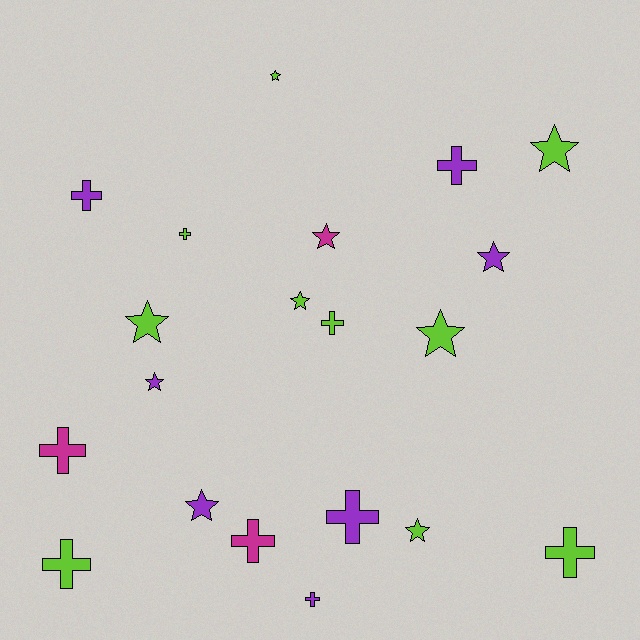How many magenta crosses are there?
There are 2 magenta crosses.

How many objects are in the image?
There are 20 objects.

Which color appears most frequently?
Lime, with 10 objects.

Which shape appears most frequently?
Cross, with 10 objects.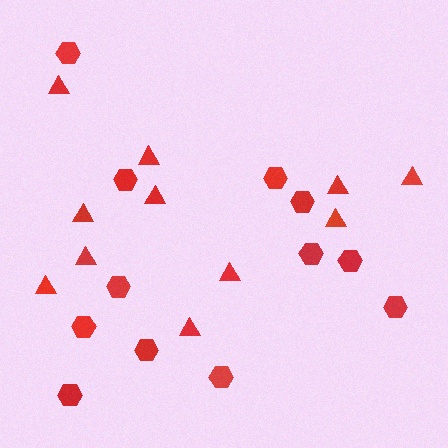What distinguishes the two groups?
There are 2 groups: one group of hexagons (12) and one group of triangles (11).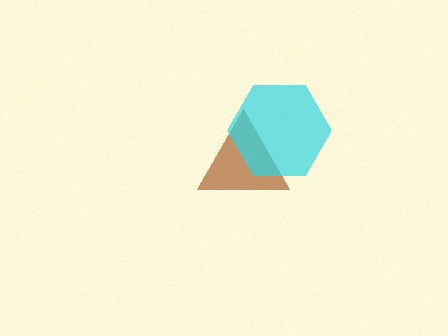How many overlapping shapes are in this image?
There are 2 overlapping shapes in the image.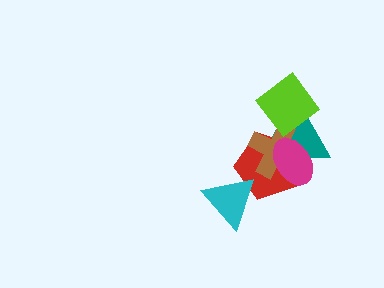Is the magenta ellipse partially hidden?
No, no other shape covers it.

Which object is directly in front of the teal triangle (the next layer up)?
The red pentagon is directly in front of the teal triangle.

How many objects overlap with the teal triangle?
4 objects overlap with the teal triangle.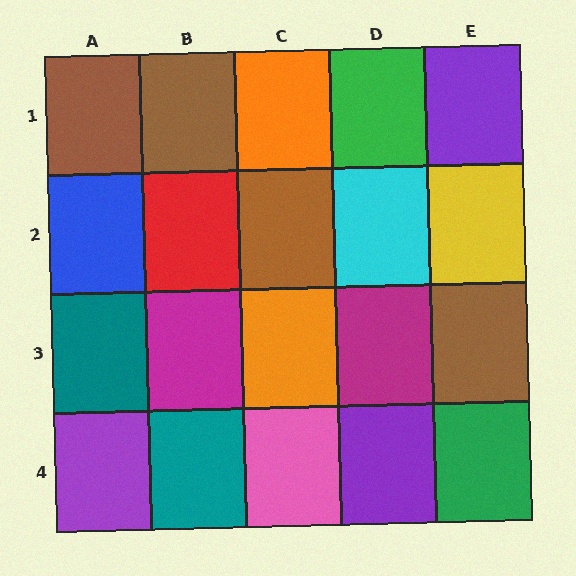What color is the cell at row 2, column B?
Red.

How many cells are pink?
1 cell is pink.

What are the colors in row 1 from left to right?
Brown, brown, orange, green, purple.